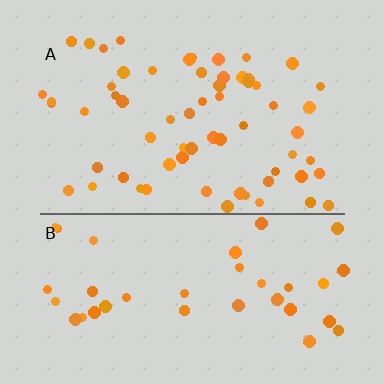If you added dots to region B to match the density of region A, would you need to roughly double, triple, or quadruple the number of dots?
Approximately double.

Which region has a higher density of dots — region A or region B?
A (the top).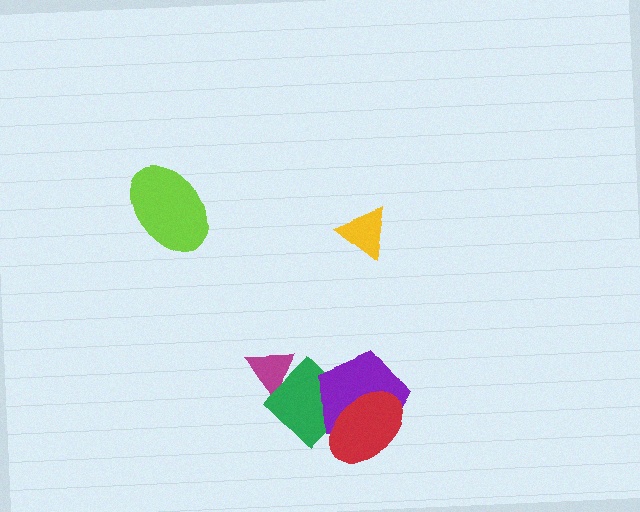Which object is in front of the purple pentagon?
The red ellipse is in front of the purple pentagon.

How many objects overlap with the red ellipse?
2 objects overlap with the red ellipse.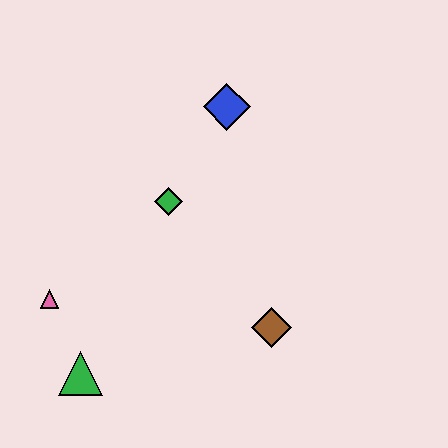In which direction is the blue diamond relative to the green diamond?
The blue diamond is above the green diamond.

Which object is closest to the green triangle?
The pink triangle is closest to the green triangle.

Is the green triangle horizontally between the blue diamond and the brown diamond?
No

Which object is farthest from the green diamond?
The green triangle is farthest from the green diamond.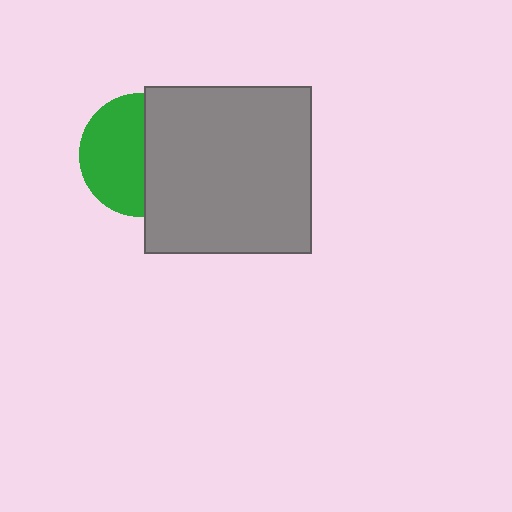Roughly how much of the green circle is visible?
About half of it is visible (roughly 53%).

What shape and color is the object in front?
The object in front is a gray square.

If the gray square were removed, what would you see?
You would see the complete green circle.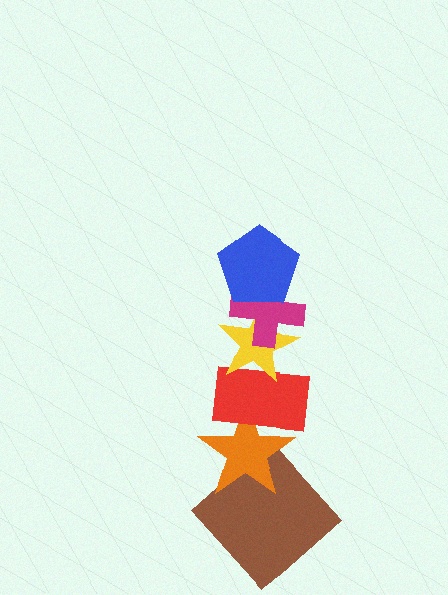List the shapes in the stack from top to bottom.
From top to bottom: the blue pentagon, the magenta cross, the yellow star, the red rectangle, the orange star, the brown diamond.